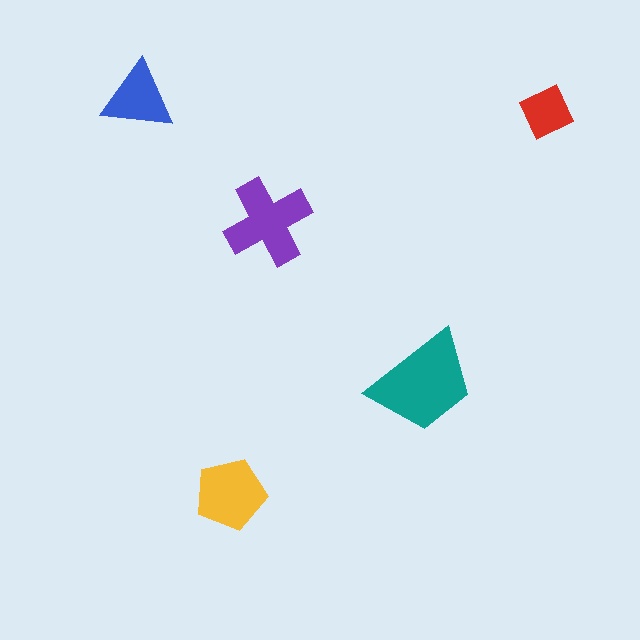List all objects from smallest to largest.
The red diamond, the blue triangle, the yellow pentagon, the purple cross, the teal trapezoid.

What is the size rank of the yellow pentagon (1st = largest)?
3rd.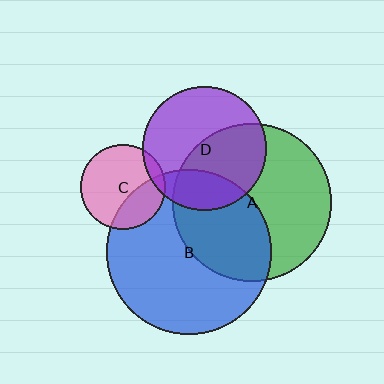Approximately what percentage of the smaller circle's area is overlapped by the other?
Approximately 20%.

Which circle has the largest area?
Circle B (blue).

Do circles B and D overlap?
Yes.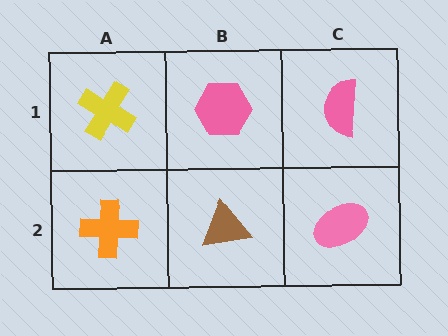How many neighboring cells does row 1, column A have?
2.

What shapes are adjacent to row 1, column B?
A brown triangle (row 2, column B), a yellow cross (row 1, column A), a pink semicircle (row 1, column C).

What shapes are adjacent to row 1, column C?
A pink ellipse (row 2, column C), a pink hexagon (row 1, column B).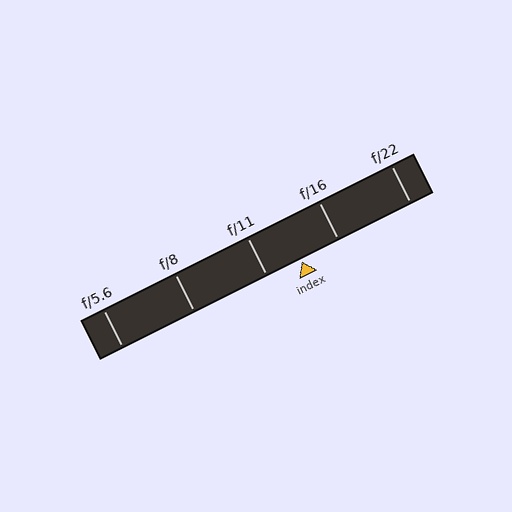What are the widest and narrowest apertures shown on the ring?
The widest aperture shown is f/5.6 and the narrowest is f/22.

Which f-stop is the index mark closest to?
The index mark is closest to f/11.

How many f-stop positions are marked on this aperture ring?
There are 5 f-stop positions marked.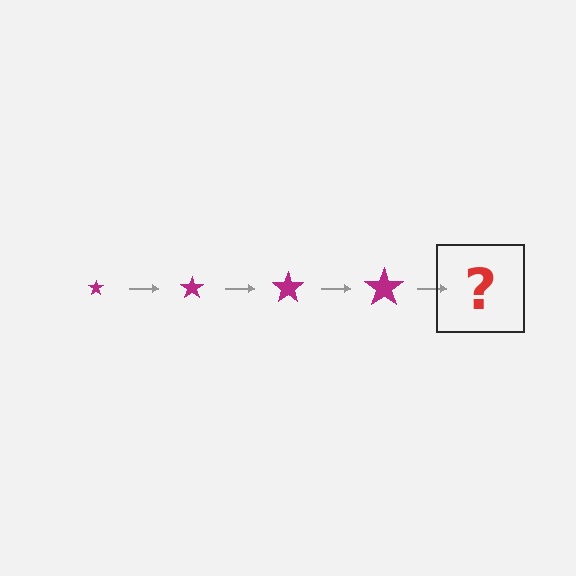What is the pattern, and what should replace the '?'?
The pattern is that the star gets progressively larger each step. The '?' should be a magenta star, larger than the previous one.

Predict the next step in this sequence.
The next step is a magenta star, larger than the previous one.